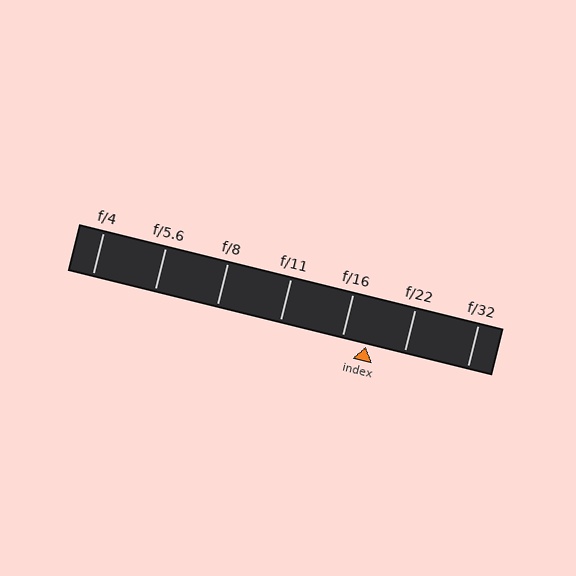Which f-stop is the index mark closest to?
The index mark is closest to f/16.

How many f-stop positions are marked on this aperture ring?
There are 7 f-stop positions marked.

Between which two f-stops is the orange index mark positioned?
The index mark is between f/16 and f/22.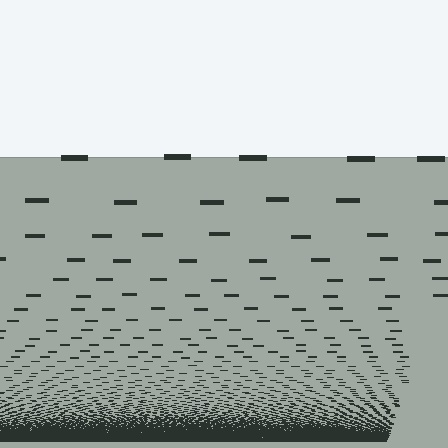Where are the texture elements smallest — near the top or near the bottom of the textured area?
Near the bottom.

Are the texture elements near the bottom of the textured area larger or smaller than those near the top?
Smaller. The gradient is inverted — elements near the bottom are smaller and denser.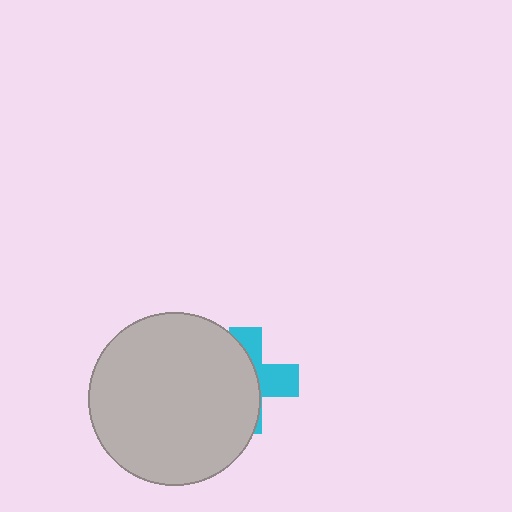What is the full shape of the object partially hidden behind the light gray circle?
The partially hidden object is a cyan cross.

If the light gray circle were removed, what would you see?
You would see the complete cyan cross.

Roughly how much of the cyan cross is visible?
A small part of it is visible (roughly 37%).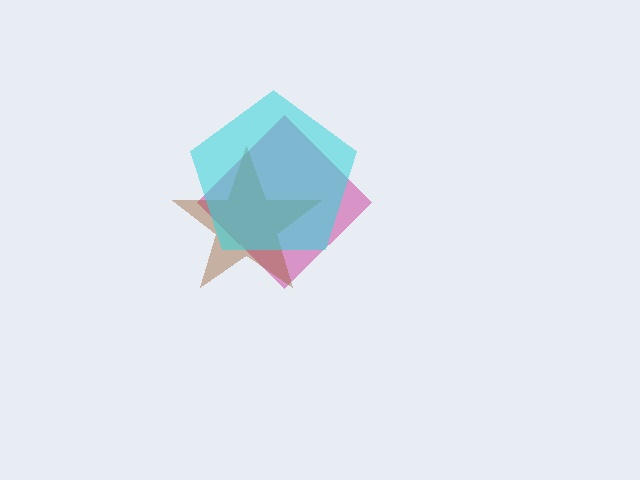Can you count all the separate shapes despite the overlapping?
Yes, there are 3 separate shapes.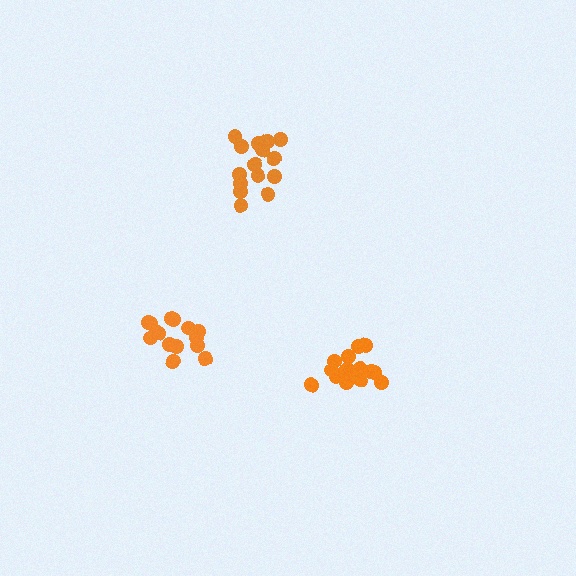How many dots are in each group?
Group 1: 14 dots, Group 2: 16 dots, Group 3: 15 dots (45 total).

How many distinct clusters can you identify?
There are 3 distinct clusters.